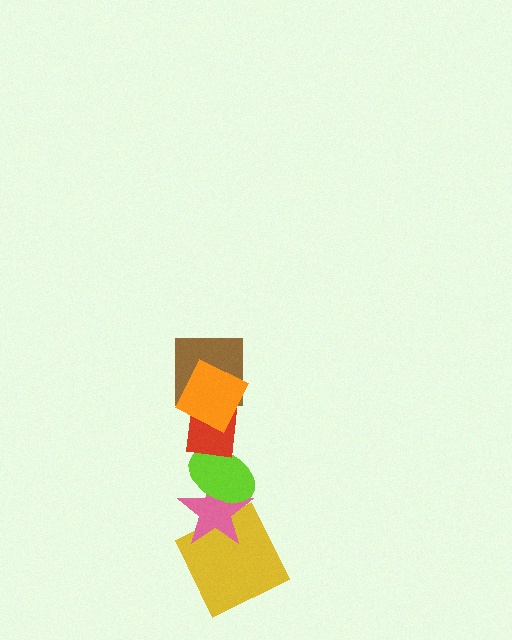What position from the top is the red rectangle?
The red rectangle is 3rd from the top.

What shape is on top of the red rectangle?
The brown square is on top of the red rectangle.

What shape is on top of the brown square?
The orange square is on top of the brown square.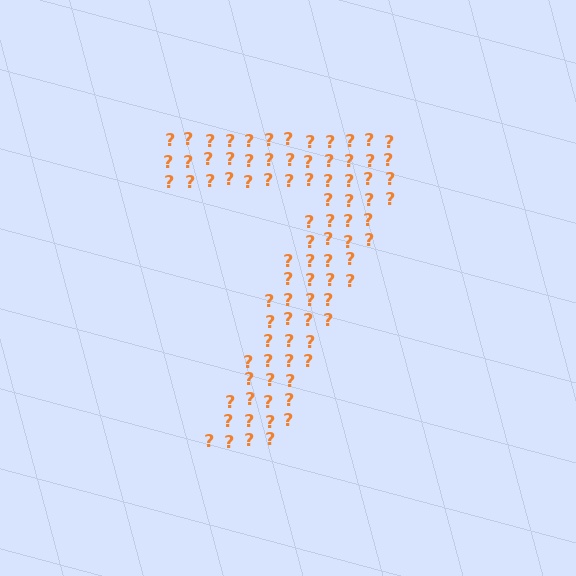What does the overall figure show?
The overall figure shows the digit 7.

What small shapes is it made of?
It is made of small question marks.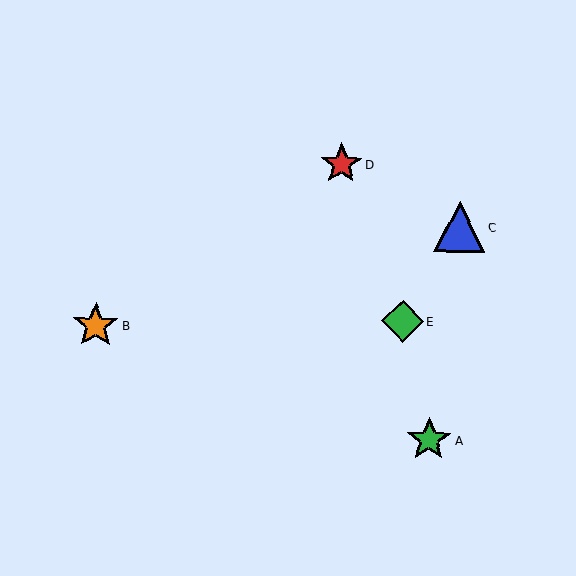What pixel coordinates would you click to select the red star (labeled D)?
Click at (341, 164) to select the red star D.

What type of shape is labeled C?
Shape C is a blue triangle.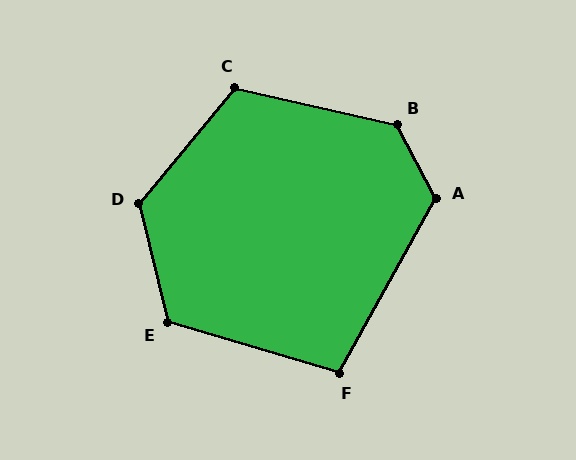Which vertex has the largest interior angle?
B, at approximately 131 degrees.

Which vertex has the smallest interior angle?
F, at approximately 103 degrees.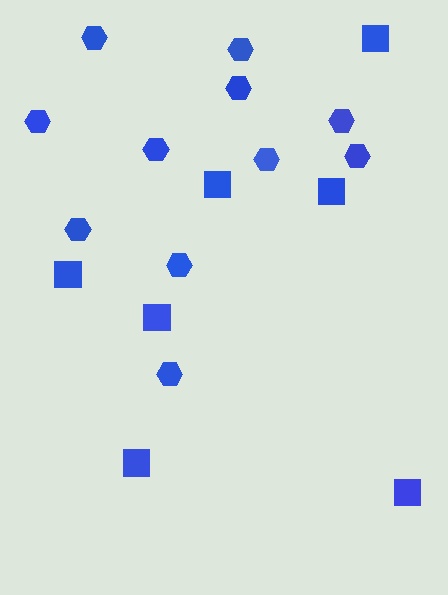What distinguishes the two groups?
There are 2 groups: one group of hexagons (11) and one group of squares (7).